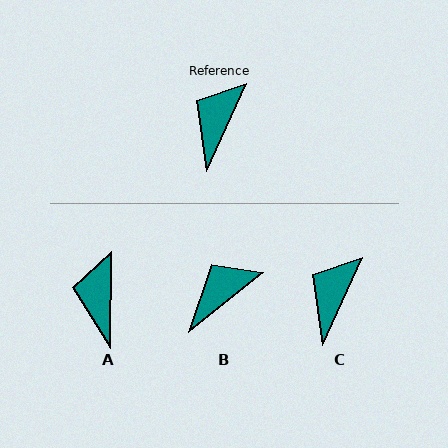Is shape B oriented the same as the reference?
No, it is off by about 27 degrees.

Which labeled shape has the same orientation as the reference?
C.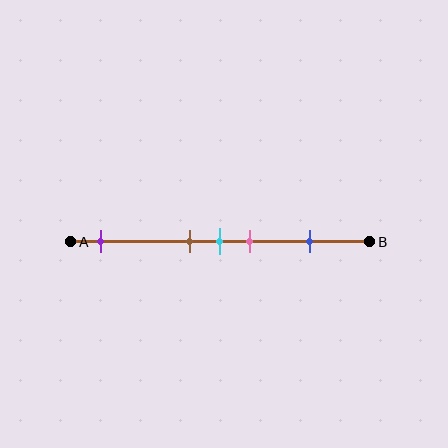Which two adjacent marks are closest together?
The brown and cyan marks are the closest adjacent pair.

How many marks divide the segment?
There are 5 marks dividing the segment.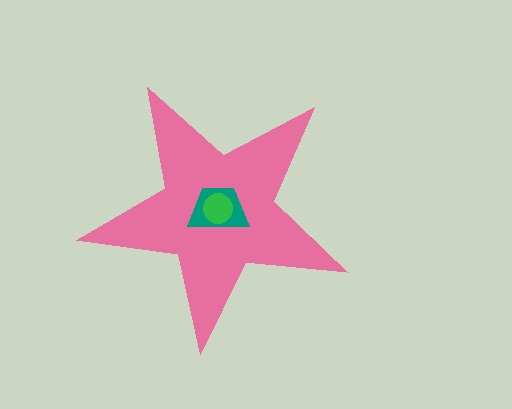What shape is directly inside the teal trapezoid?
The green circle.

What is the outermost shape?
The pink star.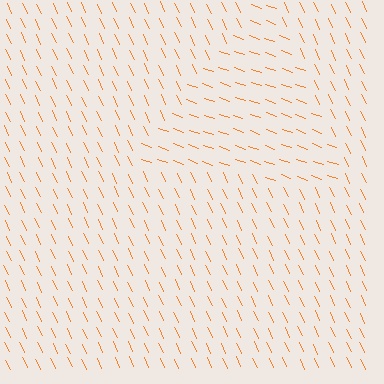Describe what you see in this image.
The image is filled with small orange line segments. A triangle region in the image has lines oriented differently from the surrounding lines, creating a visible texture boundary.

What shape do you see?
I see a triangle.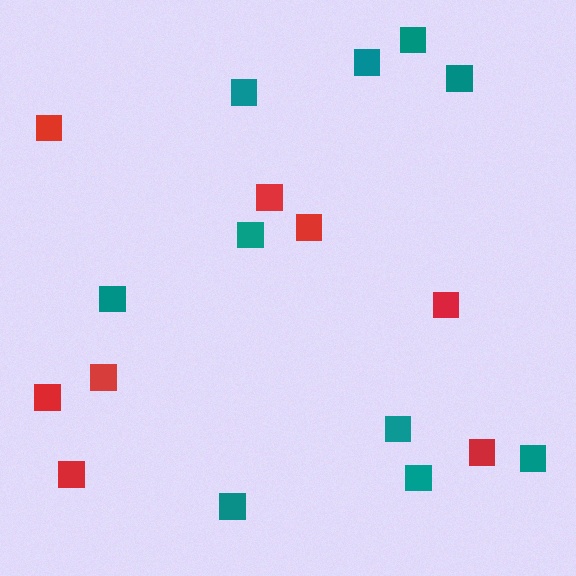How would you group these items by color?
There are 2 groups: one group of teal squares (10) and one group of red squares (8).